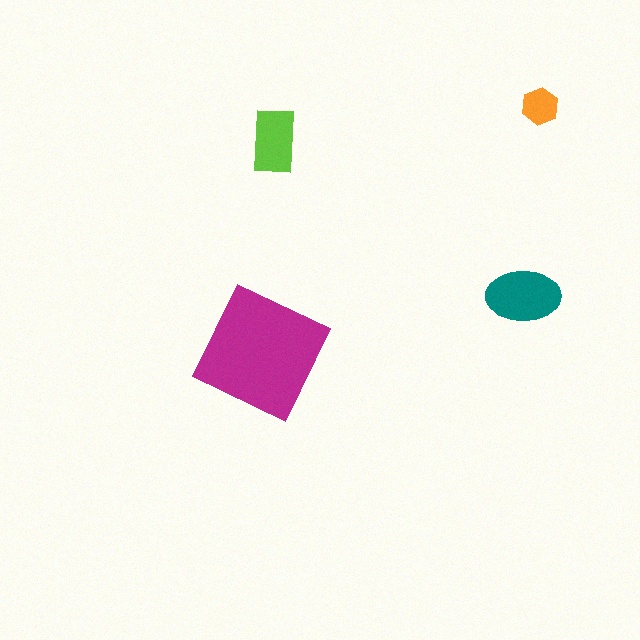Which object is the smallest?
The orange hexagon.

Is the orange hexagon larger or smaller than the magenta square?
Smaller.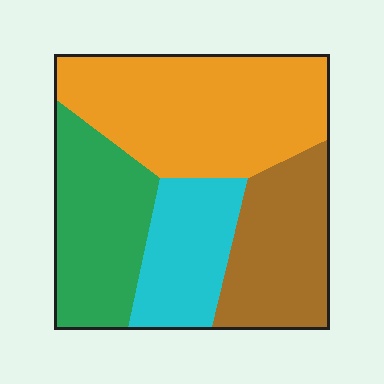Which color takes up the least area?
Cyan, at roughly 15%.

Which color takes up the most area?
Orange, at roughly 35%.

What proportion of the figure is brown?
Brown takes up about one fifth (1/5) of the figure.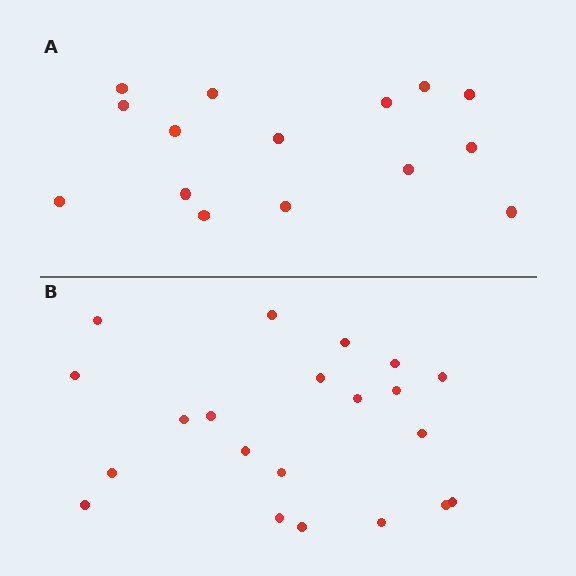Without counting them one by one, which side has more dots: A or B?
Region B (the bottom region) has more dots.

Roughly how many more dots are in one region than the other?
Region B has about 6 more dots than region A.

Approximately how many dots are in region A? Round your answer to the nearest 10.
About 20 dots. (The exact count is 15, which rounds to 20.)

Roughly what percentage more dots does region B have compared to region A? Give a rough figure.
About 40% more.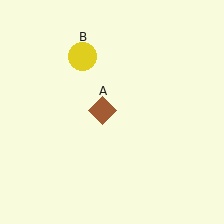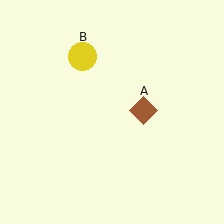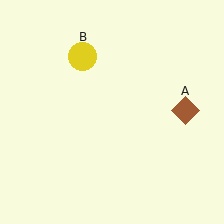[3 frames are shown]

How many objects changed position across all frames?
1 object changed position: brown diamond (object A).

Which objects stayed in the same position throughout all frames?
Yellow circle (object B) remained stationary.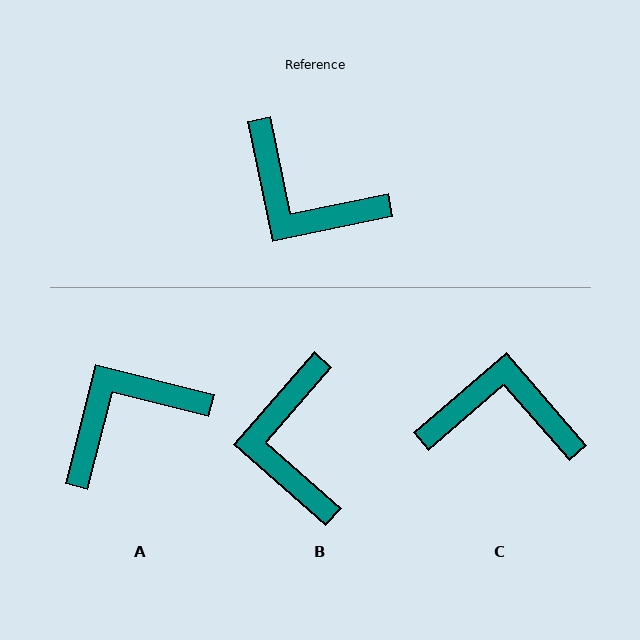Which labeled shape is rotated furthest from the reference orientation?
C, about 151 degrees away.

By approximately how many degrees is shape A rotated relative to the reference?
Approximately 116 degrees clockwise.